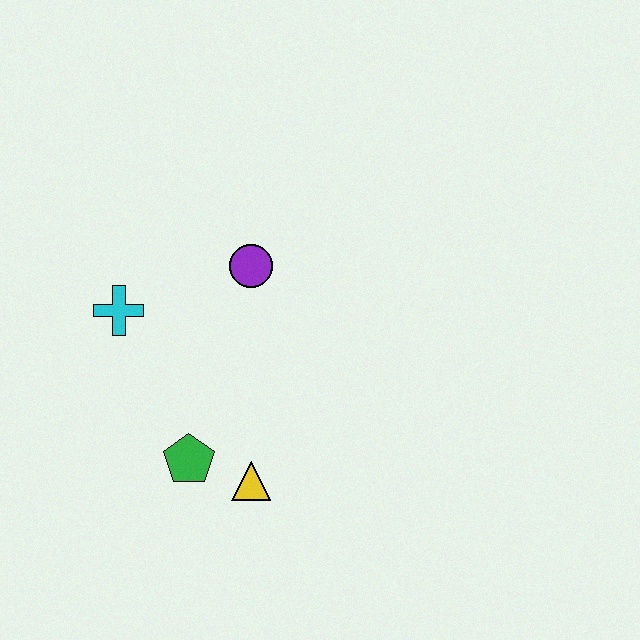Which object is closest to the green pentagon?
The yellow triangle is closest to the green pentagon.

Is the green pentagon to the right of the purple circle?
No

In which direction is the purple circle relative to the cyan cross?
The purple circle is to the right of the cyan cross.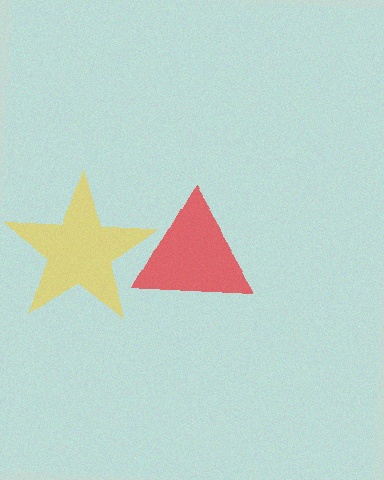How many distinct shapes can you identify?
There are 2 distinct shapes: a yellow star, a red triangle.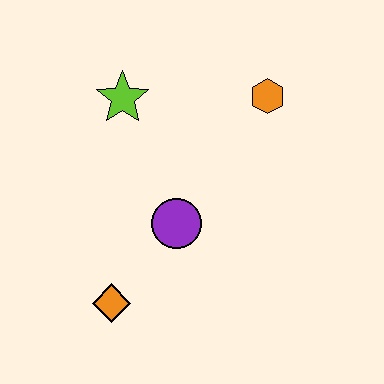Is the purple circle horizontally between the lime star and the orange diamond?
No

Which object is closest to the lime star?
The purple circle is closest to the lime star.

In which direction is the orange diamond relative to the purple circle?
The orange diamond is below the purple circle.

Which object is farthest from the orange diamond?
The orange hexagon is farthest from the orange diamond.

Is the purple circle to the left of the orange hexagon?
Yes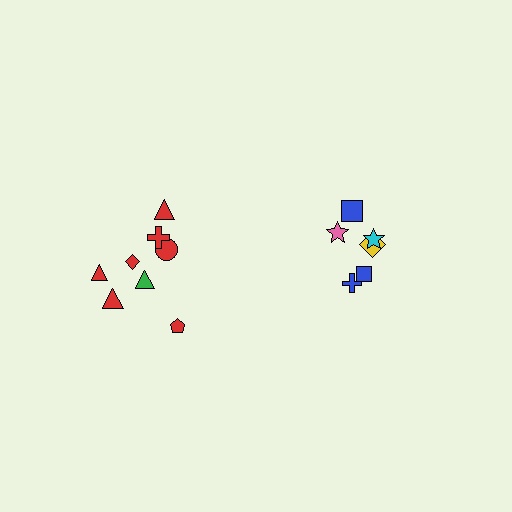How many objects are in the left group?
There are 8 objects.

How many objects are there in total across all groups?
There are 14 objects.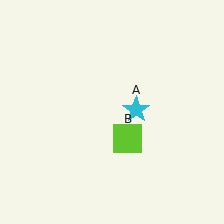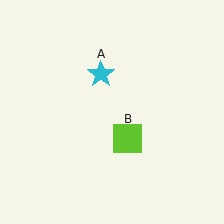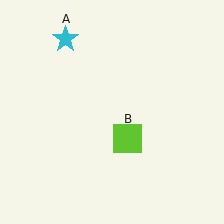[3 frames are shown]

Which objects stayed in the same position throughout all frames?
Lime square (object B) remained stationary.